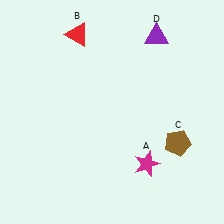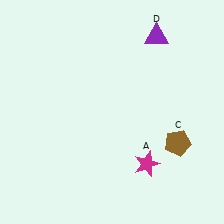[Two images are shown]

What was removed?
The red triangle (B) was removed in Image 2.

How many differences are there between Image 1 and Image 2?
There is 1 difference between the two images.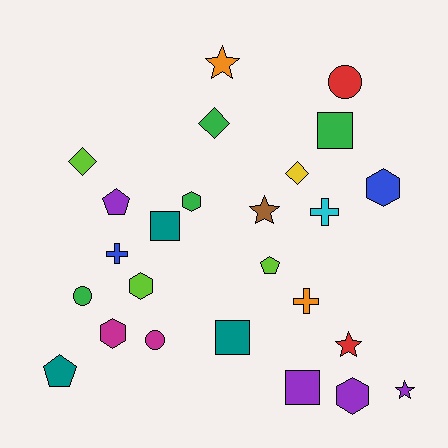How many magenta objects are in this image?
There are 2 magenta objects.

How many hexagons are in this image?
There are 5 hexagons.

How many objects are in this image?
There are 25 objects.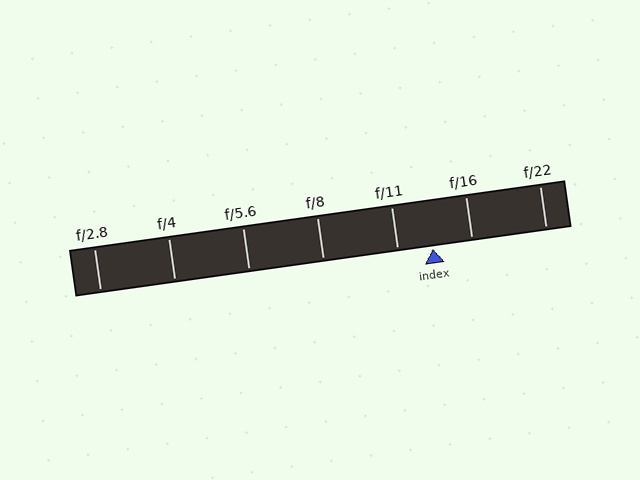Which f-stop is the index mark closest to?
The index mark is closest to f/11.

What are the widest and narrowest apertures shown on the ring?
The widest aperture shown is f/2.8 and the narrowest is f/22.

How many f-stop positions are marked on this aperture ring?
There are 7 f-stop positions marked.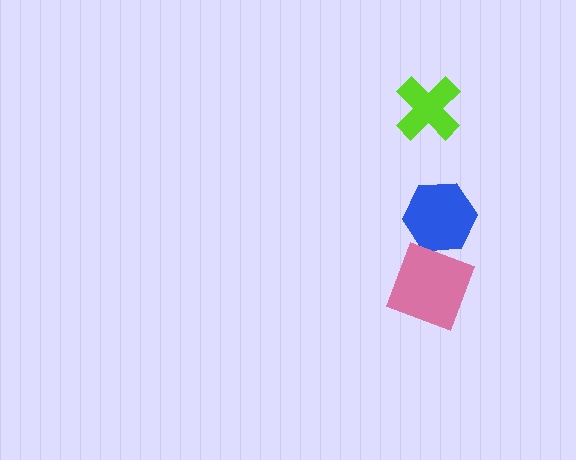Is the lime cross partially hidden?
No, no other shape covers it.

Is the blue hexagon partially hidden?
Yes, it is partially covered by another shape.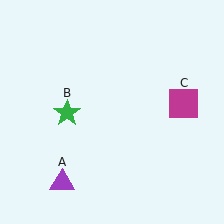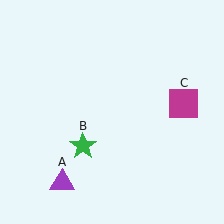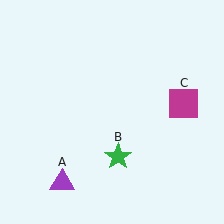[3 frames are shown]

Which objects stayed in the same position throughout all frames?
Purple triangle (object A) and magenta square (object C) remained stationary.